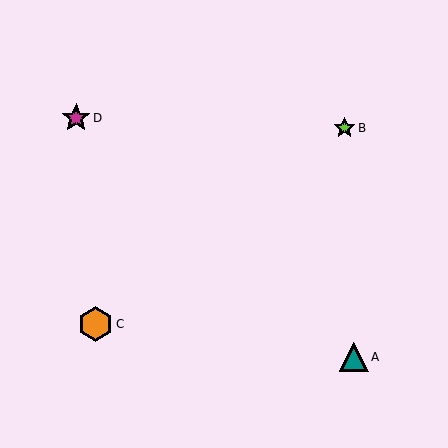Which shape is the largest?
The orange hexagon (labeled C) is the largest.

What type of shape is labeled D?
Shape D is a magenta star.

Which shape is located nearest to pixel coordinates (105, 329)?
The orange hexagon (labeled C) at (96, 324) is nearest to that location.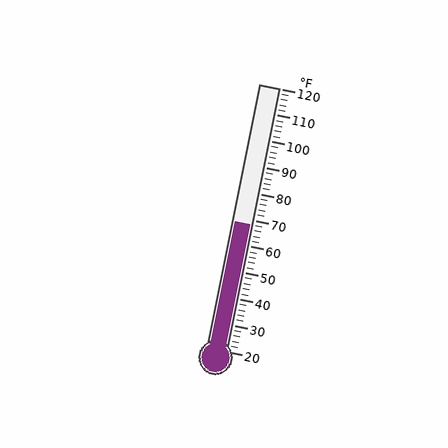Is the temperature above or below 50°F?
The temperature is above 50°F.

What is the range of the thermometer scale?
The thermometer scale ranges from 20°F to 120°F.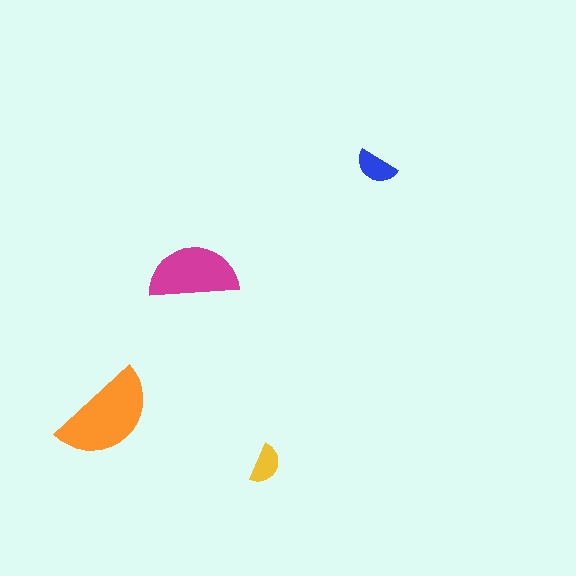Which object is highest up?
The blue semicircle is topmost.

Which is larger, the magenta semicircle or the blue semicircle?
The magenta one.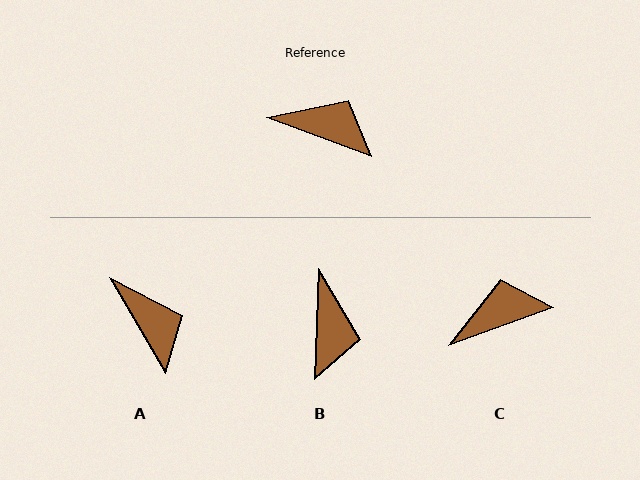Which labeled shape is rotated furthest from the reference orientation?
B, about 72 degrees away.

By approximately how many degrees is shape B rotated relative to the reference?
Approximately 72 degrees clockwise.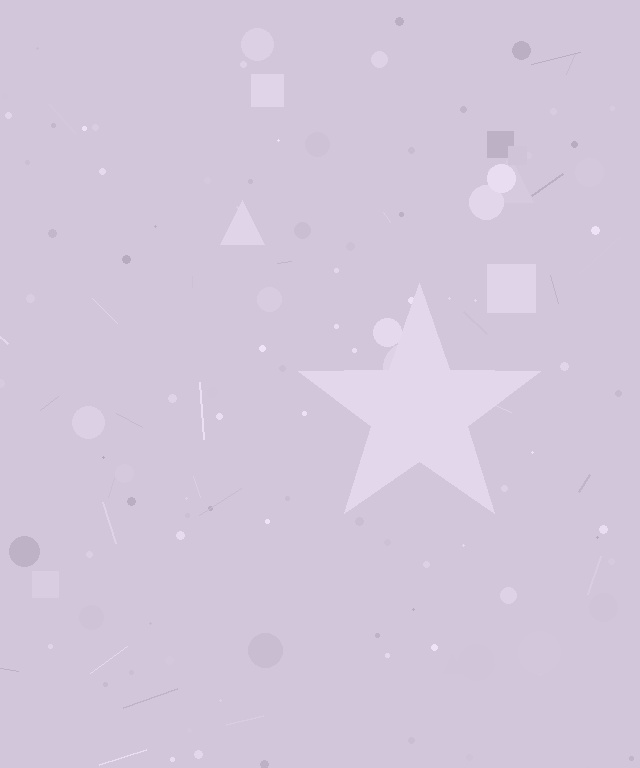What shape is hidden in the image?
A star is hidden in the image.